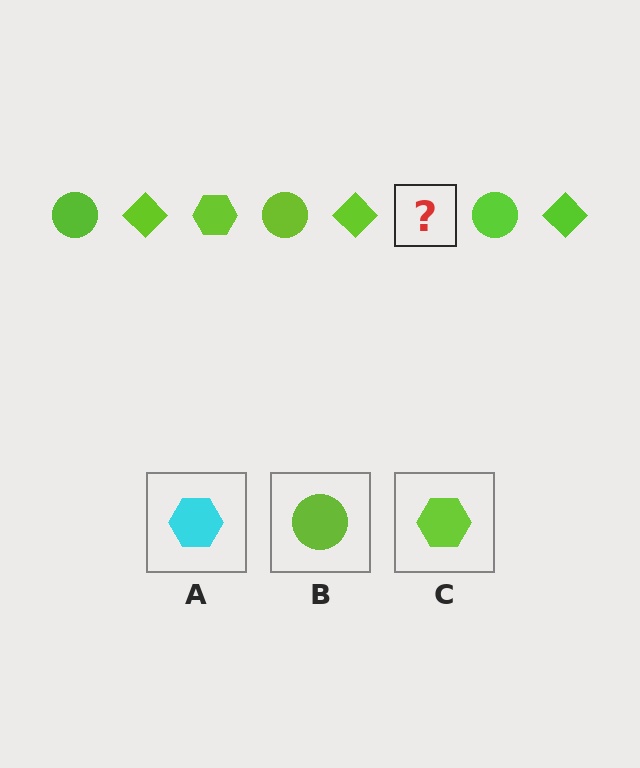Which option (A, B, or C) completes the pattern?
C.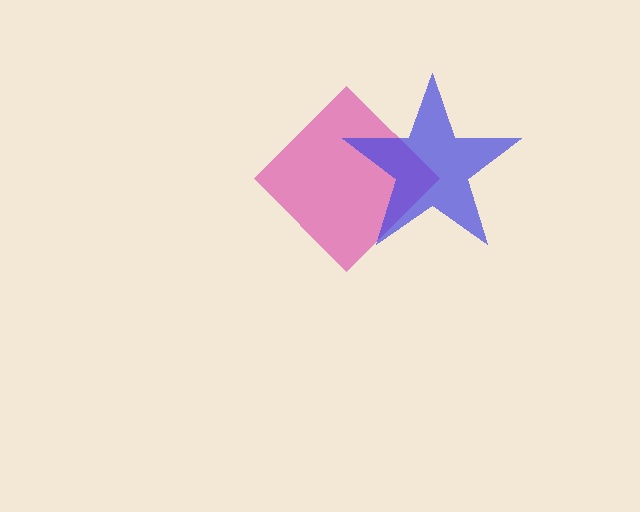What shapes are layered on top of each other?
The layered shapes are: a magenta diamond, a blue star.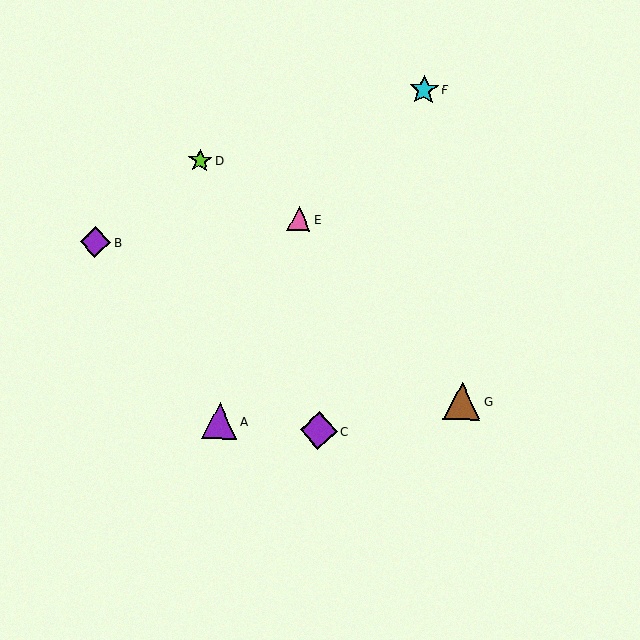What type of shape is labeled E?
Shape E is a pink triangle.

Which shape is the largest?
The brown triangle (labeled G) is the largest.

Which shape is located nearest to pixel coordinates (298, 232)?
The pink triangle (labeled E) at (299, 219) is nearest to that location.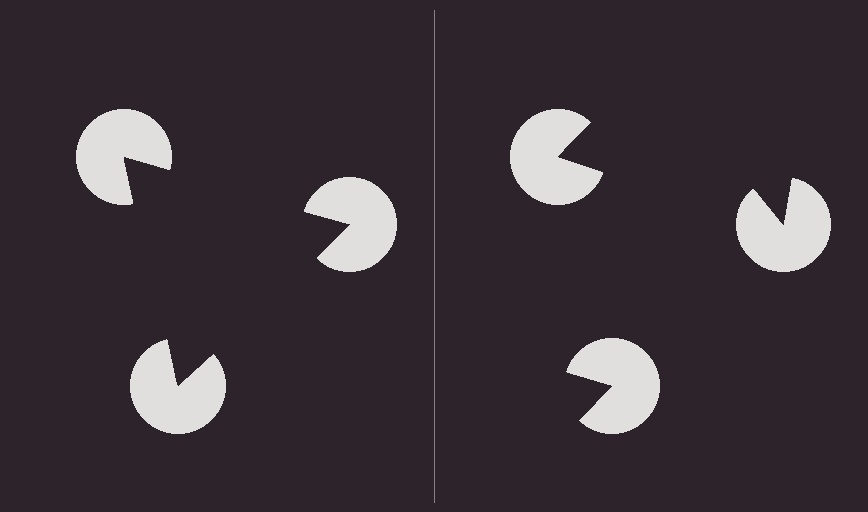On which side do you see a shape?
An illusory triangle appears on the left side. On the right side the wedge cuts are rotated, so no coherent shape forms.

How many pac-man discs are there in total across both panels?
6 — 3 on each side.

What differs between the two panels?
The pac-man discs are positioned identically on both sides; only the wedge orientations differ. On the left they align to a triangle; on the right they are misaligned.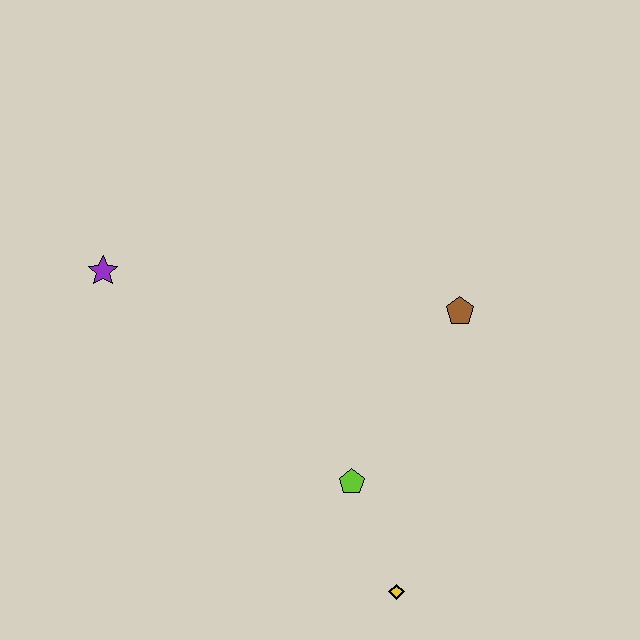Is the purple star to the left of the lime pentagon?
Yes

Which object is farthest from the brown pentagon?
The purple star is farthest from the brown pentagon.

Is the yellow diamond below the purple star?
Yes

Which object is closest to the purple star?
The lime pentagon is closest to the purple star.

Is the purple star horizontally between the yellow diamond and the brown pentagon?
No